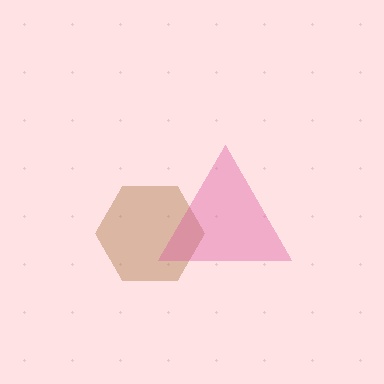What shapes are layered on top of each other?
The layered shapes are: a brown hexagon, a pink triangle.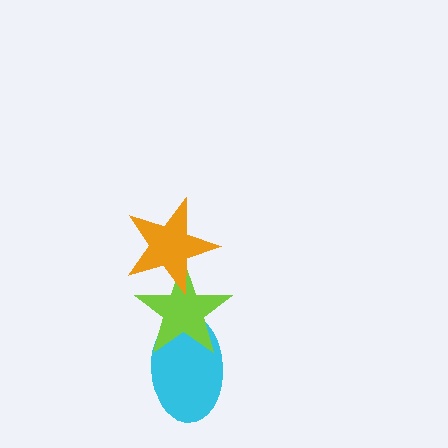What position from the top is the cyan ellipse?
The cyan ellipse is 3rd from the top.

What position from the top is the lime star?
The lime star is 2nd from the top.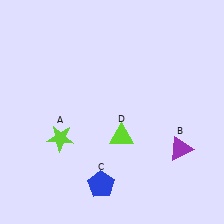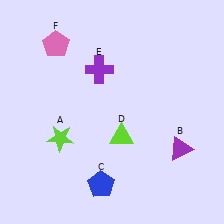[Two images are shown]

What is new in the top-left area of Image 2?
A purple cross (E) was added in the top-left area of Image 2.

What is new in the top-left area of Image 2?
A pink pentagon (F) was added in the top-left area of Image 2.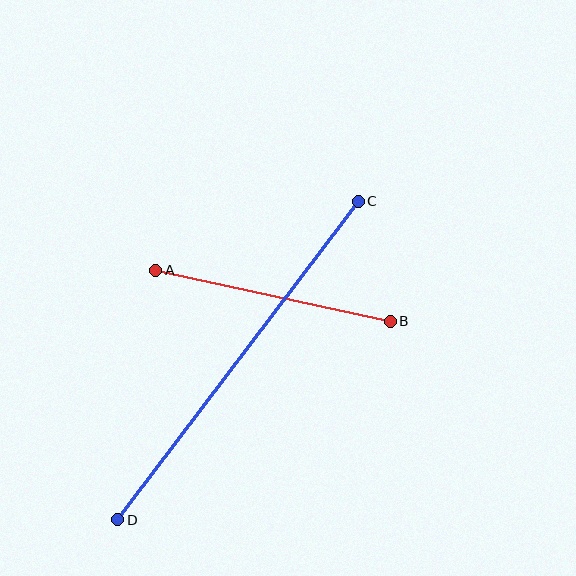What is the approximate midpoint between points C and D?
The midpoint is at approximately (238, 361) pixels.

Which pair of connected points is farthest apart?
Points C and D are farthest apart.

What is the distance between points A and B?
The distance is approximately 240 pixels.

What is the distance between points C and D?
The distance is approximately 399 pixels.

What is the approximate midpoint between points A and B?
The midpoint is at approximately (273, 296) pixels.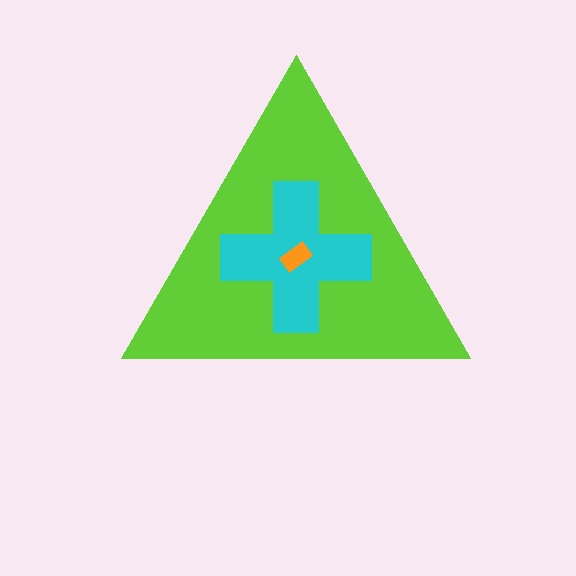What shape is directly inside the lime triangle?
The cyan cross.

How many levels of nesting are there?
3.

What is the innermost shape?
The orange rectangle.